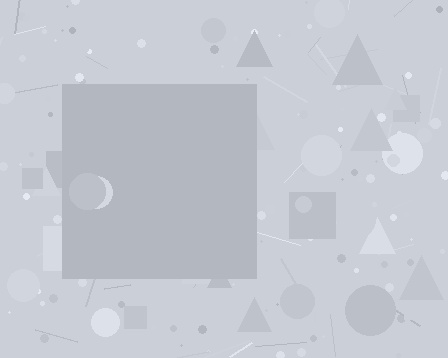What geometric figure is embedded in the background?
A square is embedded in the background.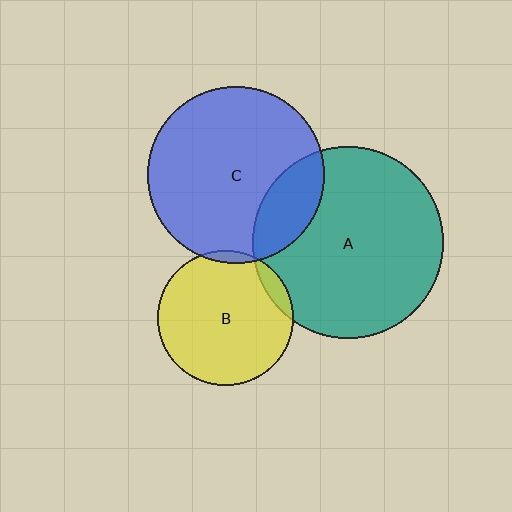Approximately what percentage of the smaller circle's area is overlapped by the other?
Approximately 5%.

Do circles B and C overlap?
Yes.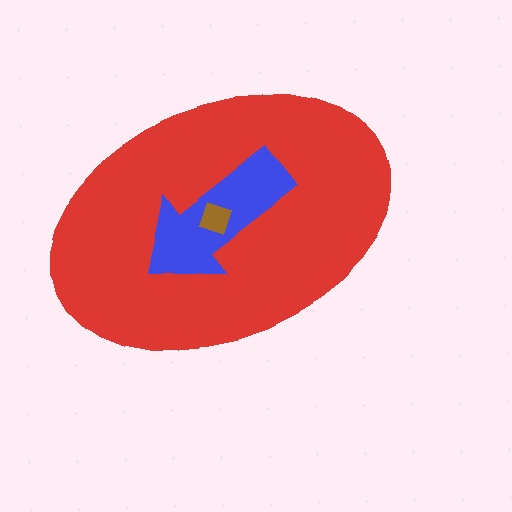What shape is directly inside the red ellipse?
The blue arrow.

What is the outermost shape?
The red ellipse.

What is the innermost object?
The brown square.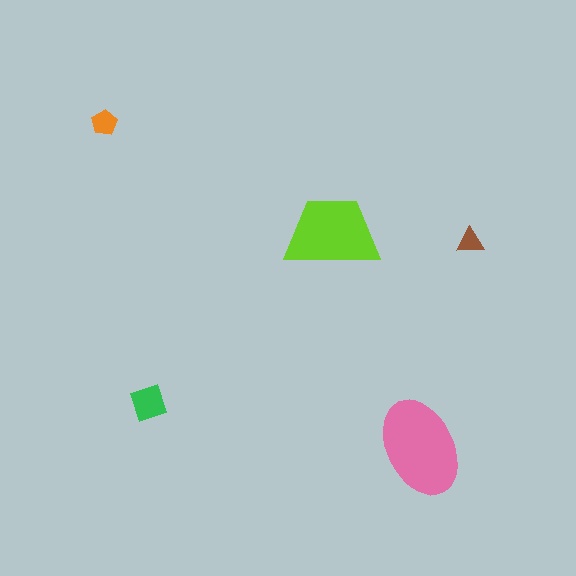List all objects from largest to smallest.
The pink ellipse, the lime trapezoid, the green diamond, the orange pentagon, the brown triangle.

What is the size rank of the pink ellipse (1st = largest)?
1st.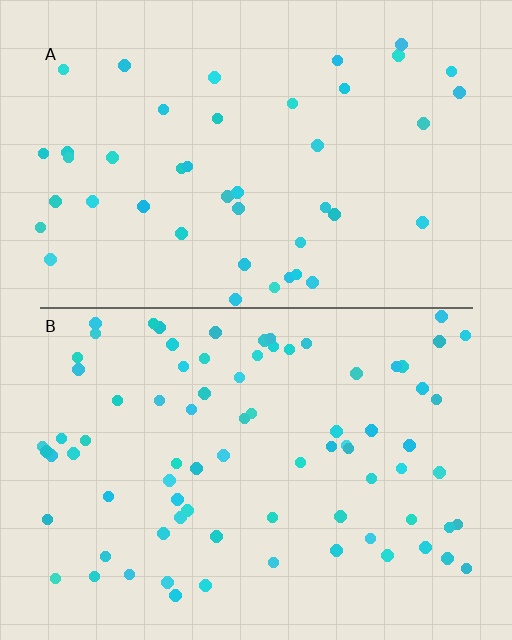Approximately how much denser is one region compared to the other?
Approximately 1.8× — region B over region A.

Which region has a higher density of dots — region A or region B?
B (the bottom).